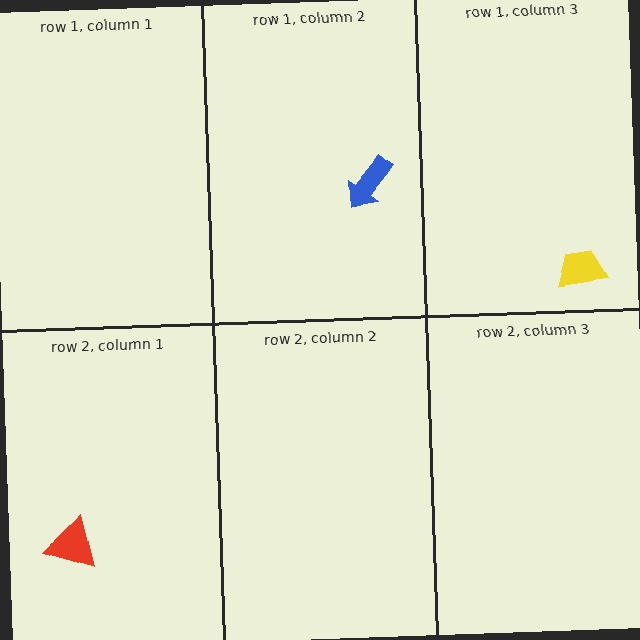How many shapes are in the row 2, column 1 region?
1.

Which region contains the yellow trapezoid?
The row 1, column 3 region.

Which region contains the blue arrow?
The row 1, column 2 region.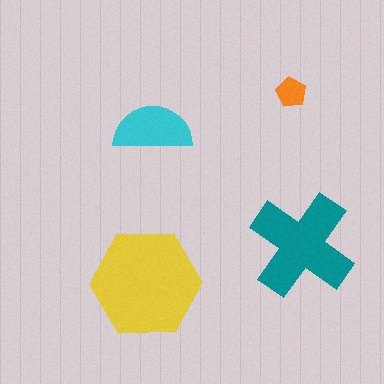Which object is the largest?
The yellow hexagon.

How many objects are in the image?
There are 4 objects in the image.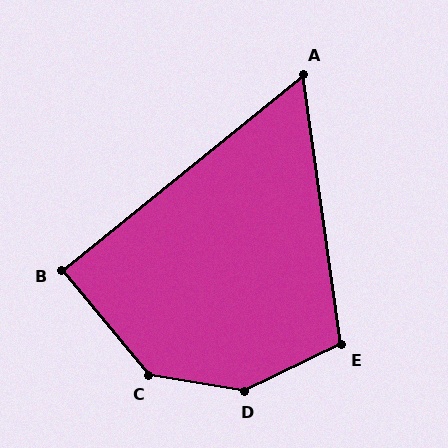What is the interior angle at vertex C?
Approximately 140 degrees (obtuse).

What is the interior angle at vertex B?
Approximately 89 degrees (approximately right).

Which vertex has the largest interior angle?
D, at approximately 145 degrees.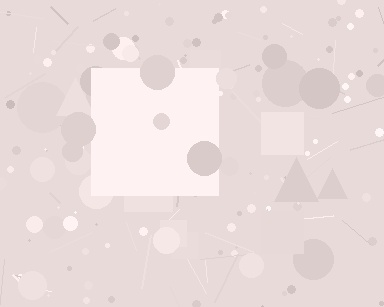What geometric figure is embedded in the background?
A square is embedded in the background.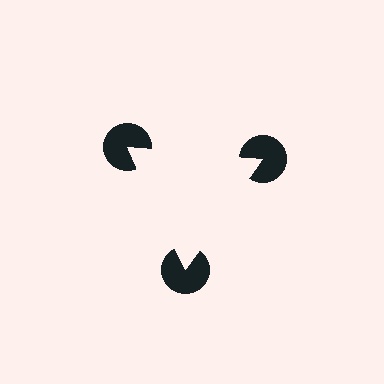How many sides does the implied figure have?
3 sides.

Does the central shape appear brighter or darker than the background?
It typically appears slightly brighter than the background, even though no actual brightness change is drawn.